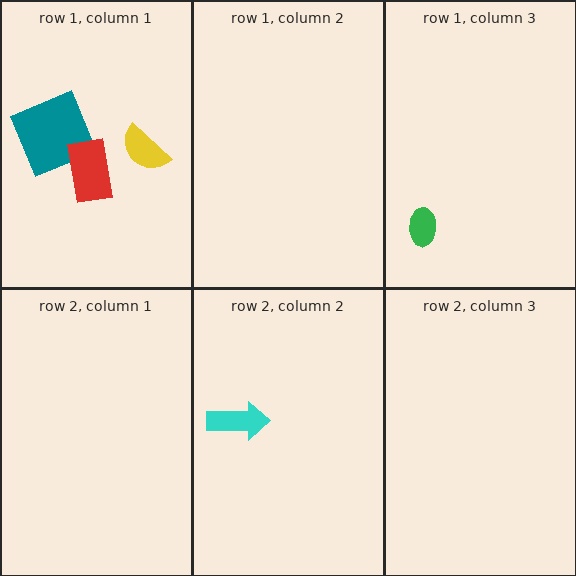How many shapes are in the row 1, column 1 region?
3.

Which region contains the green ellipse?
The row 1, column 3 region.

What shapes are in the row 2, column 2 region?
The cyan arrow.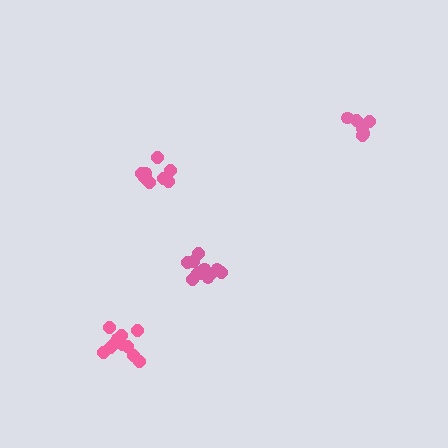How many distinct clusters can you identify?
There are 4 distinct clusters.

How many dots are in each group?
Group 1: 8 dots, Group 2: 12 dots, Group 3: 6 dots, Group 4: 12 dots (38 total).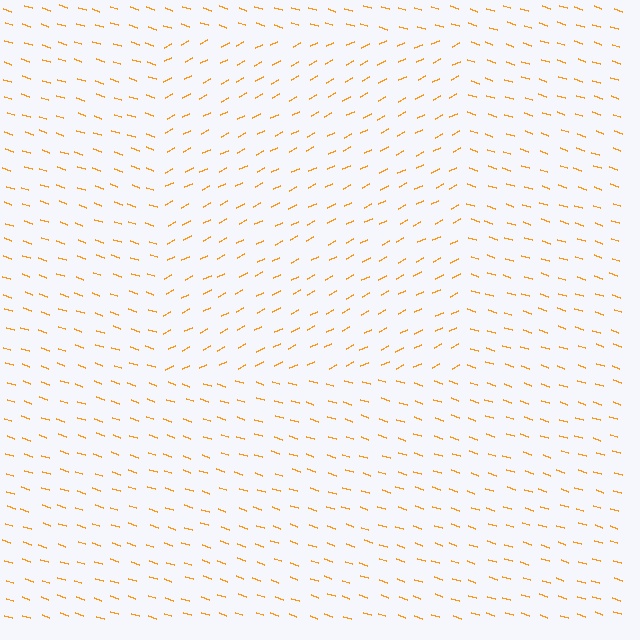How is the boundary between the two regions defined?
The boundary is defined purely by a change in line orientation (approximately 45 degrees difference). All lines are the same color and thickness.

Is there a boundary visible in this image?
Yes, there is a texture boundary formed by a change in line orientation.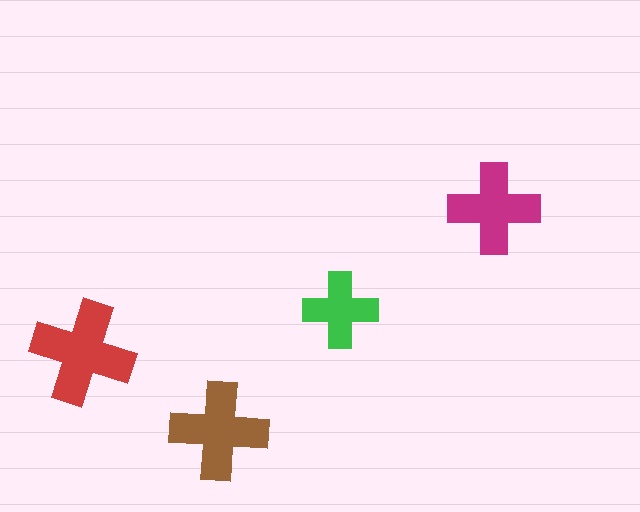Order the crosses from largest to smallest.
the red one, the brown one, the magenta one, the green one.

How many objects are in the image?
There are 4 objects in the image.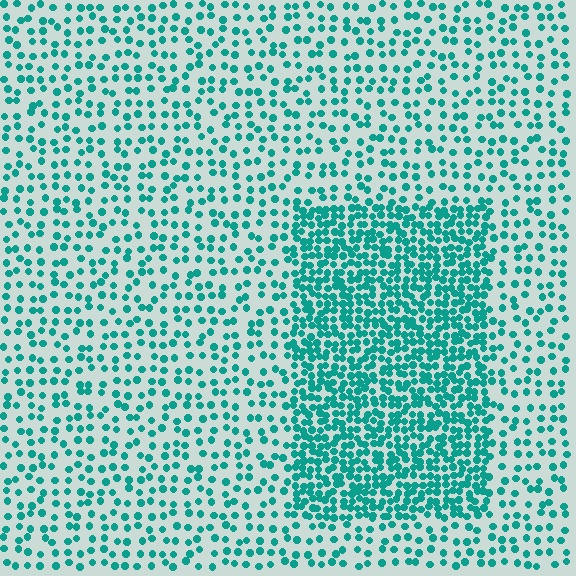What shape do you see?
I see a rectangle.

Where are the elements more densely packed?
The elements are more densely packed inside the rectangle boundary.